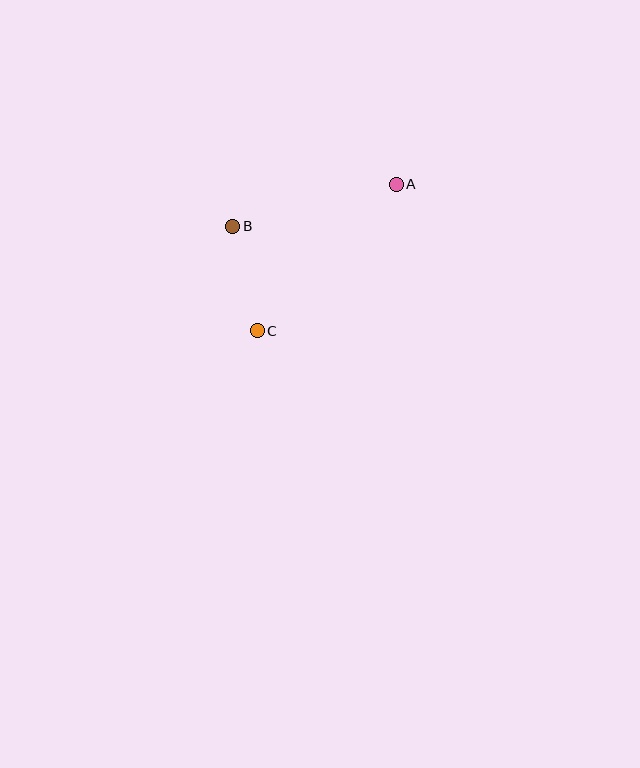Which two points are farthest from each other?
Points A and C are farthest from each other.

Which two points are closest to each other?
Points B and C are closest to each other.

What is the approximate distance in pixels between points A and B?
The distance between A and B is approximately 169 pixels.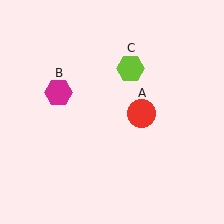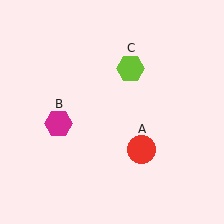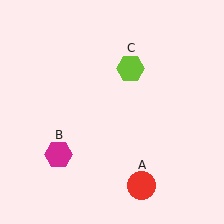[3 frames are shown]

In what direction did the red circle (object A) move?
The red circle (object A) moved down.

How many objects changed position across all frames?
2 objects changed position: red circle (object A), magenta hexagon (object B).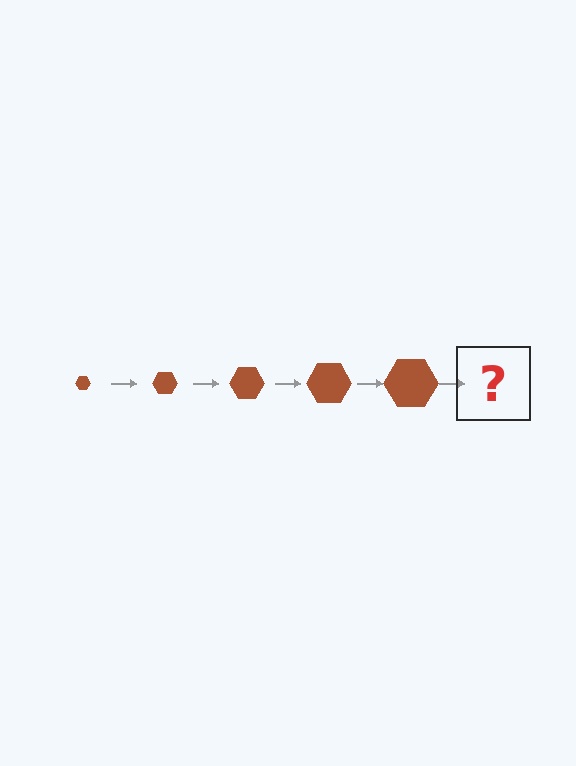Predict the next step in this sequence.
The next step is a brown hexagon, larger than the previous one.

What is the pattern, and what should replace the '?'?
The pattern is that the hexagon gets progressively larger each step. The '?' should be a brown hexagon, larger than the previous one.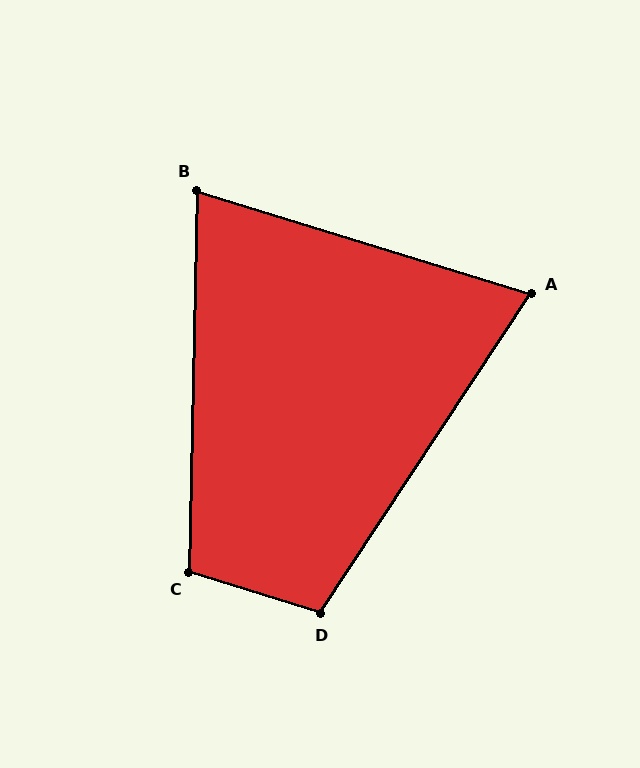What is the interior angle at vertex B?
Approximately 74 degrees (acute).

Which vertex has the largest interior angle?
C, at approximately 106 degrees.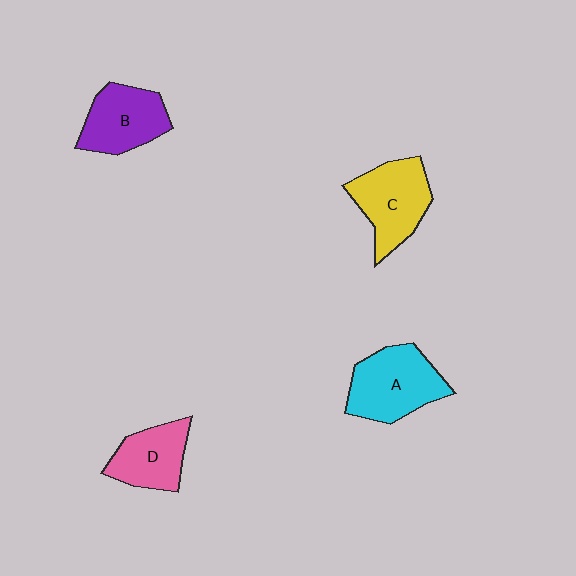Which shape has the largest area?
Shape A (cyan).